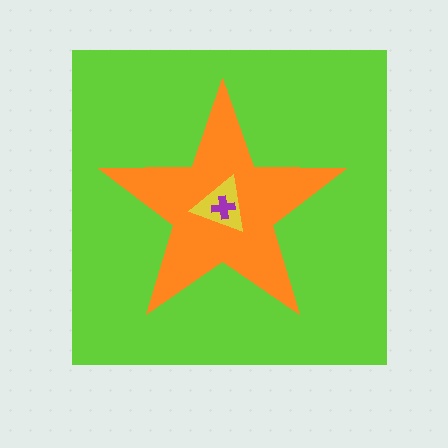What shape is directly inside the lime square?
The orange star.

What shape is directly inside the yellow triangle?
The purple cross.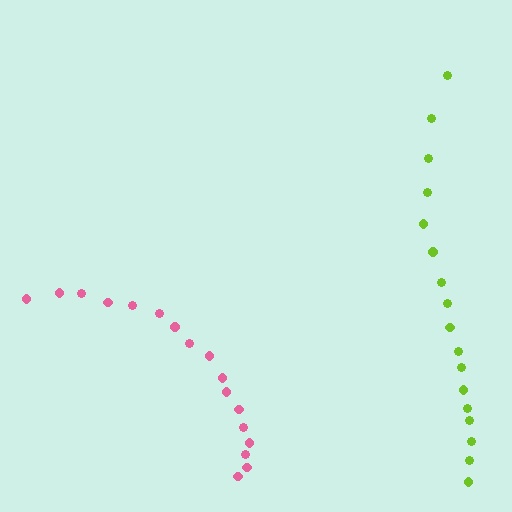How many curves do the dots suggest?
There are 2 distinct paths.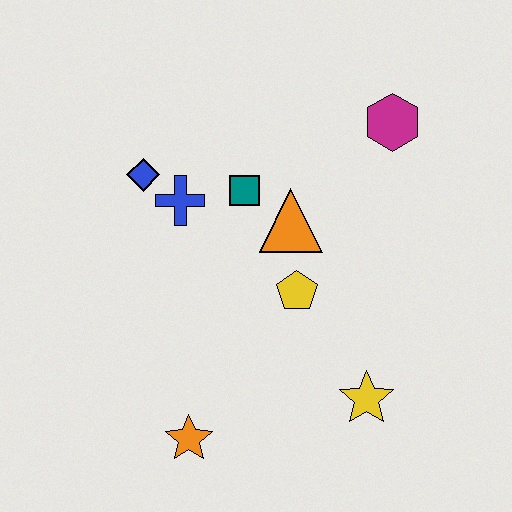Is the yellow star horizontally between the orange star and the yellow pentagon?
No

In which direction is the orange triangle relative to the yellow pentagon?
The orange triangle is above the yellow pentagon.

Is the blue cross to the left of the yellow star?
Yes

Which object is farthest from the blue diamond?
The yellow star is farthest from the blue diamond.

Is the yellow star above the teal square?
No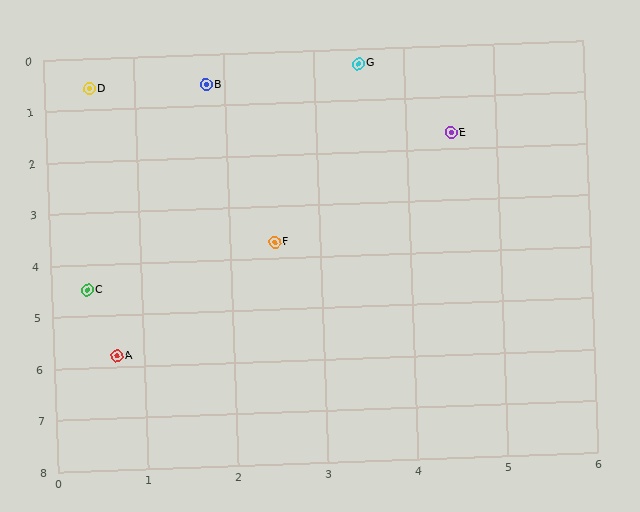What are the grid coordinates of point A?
Point A is at approximately (0.7, 5.8).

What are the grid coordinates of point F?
Point F is at approximately (2.5, 3.7).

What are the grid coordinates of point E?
Point E is at approximately (4.5, 1.7).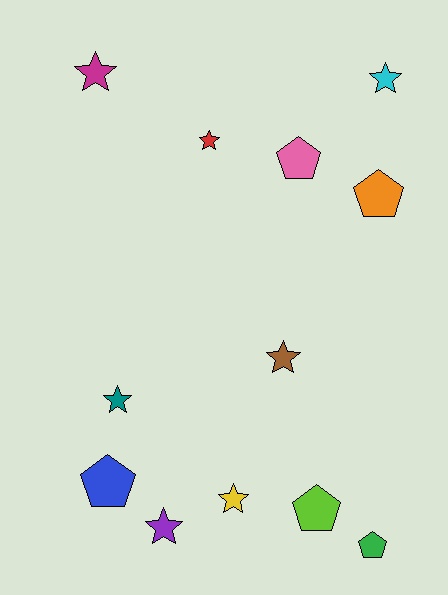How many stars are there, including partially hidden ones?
There are 7 stars.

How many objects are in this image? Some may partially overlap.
There are 12 objects.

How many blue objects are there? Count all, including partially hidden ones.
There is 1 blue object.